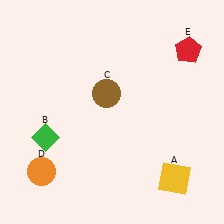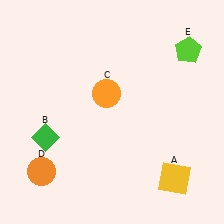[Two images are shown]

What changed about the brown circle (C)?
In Image 1, C is brown. In Image 2, it changed to orange.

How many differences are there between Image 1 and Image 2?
There are 2 differences between the two images.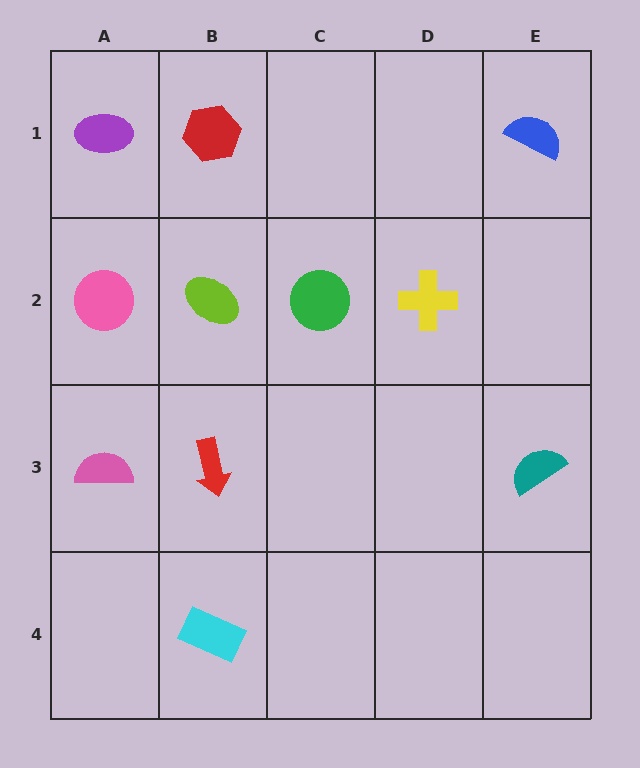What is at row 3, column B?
A red arrow.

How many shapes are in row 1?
3 shapes.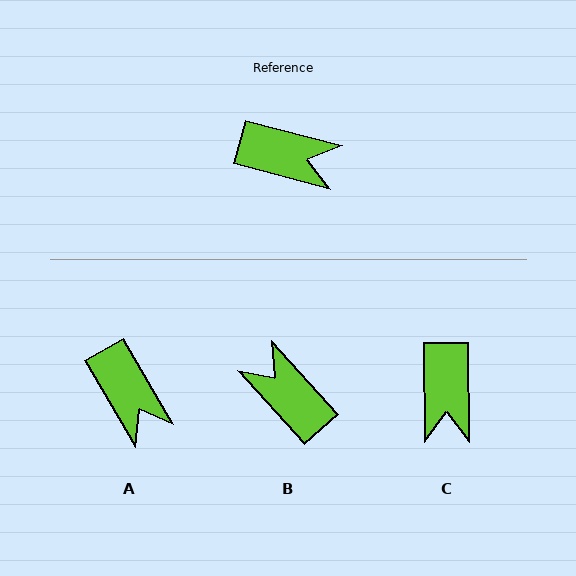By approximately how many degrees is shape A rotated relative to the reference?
Approximately 45 degrees clockwise.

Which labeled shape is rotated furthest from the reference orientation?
B, about 147 degrees away.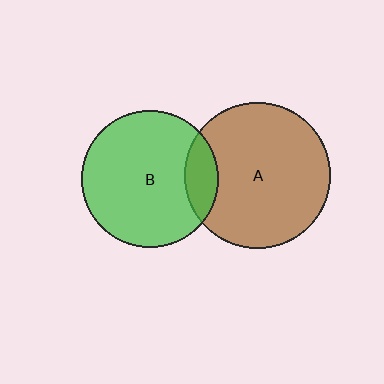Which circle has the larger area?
Circle A (brown).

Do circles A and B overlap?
Yes.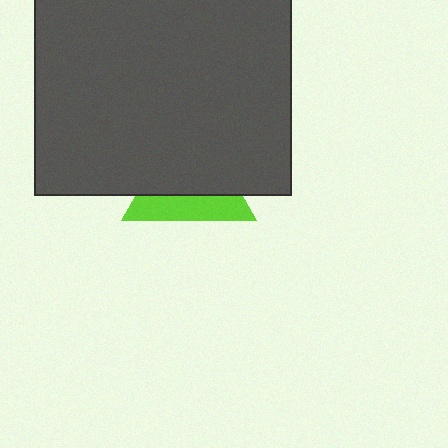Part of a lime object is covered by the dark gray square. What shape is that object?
It is a triangle.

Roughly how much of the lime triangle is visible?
A small part of it is visible (roughly 39%).